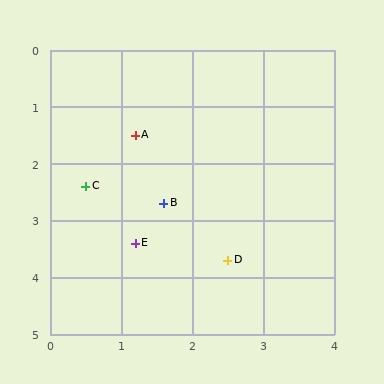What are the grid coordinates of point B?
Point B is at approximately (1.6, 2.7).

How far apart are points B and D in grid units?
Points B and D are about 1.3 grid units apart.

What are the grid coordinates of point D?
Point D is at approximately (2.5, 3.7).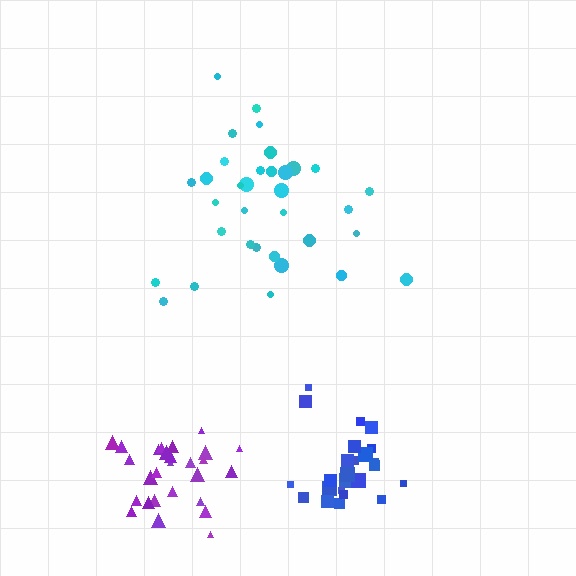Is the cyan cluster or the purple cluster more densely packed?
Purple.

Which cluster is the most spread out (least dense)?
Cyan.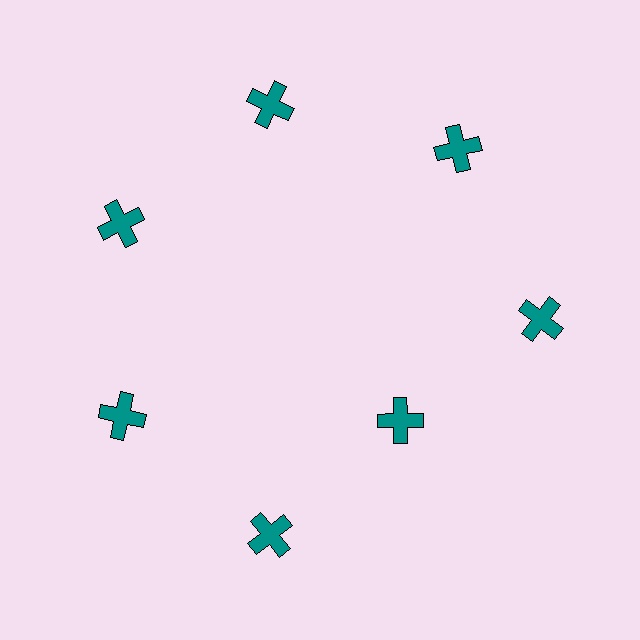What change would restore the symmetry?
The symmetry would be restored by moving it outward, back onto the ring so that all 7 crosses sit at equal angles and equal distance from the center.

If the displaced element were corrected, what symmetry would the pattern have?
It would have 7-fold rotational symmetry — the pattern would map onto itself every 51 degrees.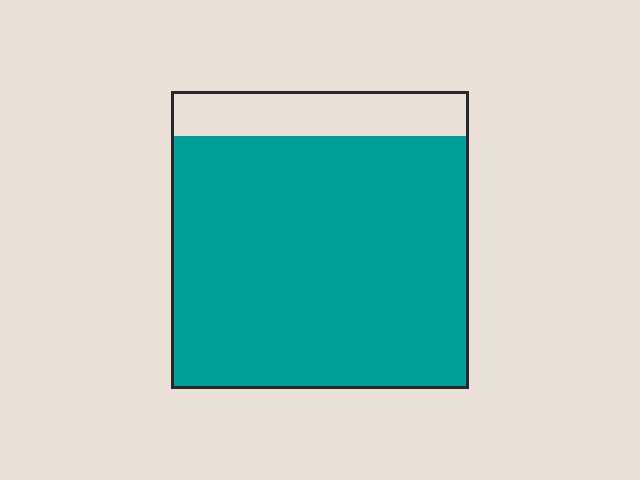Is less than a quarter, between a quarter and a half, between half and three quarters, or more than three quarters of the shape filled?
More than three quarters.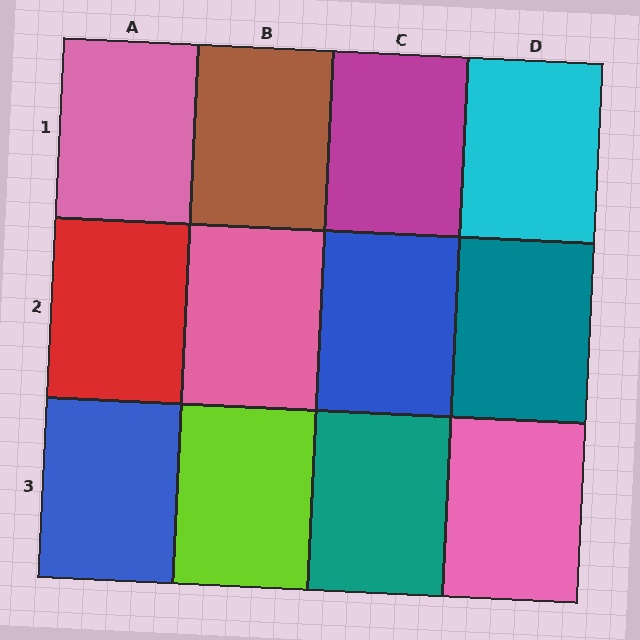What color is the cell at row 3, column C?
Teal.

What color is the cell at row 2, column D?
Teal.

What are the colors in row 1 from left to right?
Pink, brown, magenta, cyan.